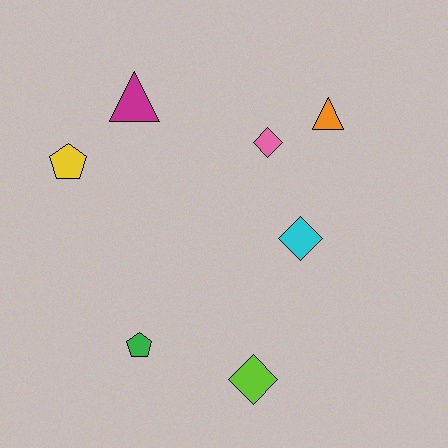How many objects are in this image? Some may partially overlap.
There are 7 objects.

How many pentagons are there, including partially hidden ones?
There are 2 pentagons.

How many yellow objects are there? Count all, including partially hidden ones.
There is 1 yellow object.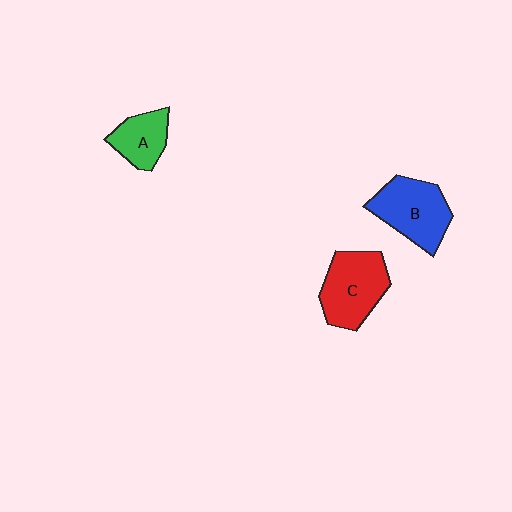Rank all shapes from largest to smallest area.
From largest to smallest: C (red), B (blue), A (green).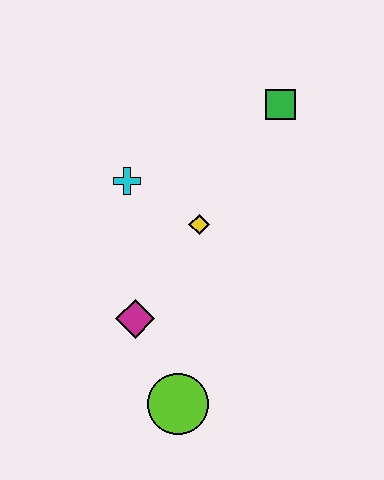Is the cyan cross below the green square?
Yes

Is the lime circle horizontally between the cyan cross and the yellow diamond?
Yes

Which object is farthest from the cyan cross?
The lime circle is farthest from the cyan cross.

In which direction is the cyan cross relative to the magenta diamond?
The cyan cross is above the magenta diamond.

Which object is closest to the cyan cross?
The yellow diamond is closest to the cyan cross.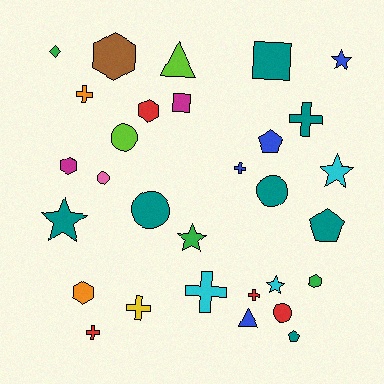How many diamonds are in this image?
There is 1 diamond.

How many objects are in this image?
There are 30 objects.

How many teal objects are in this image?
There are 7 teal objects.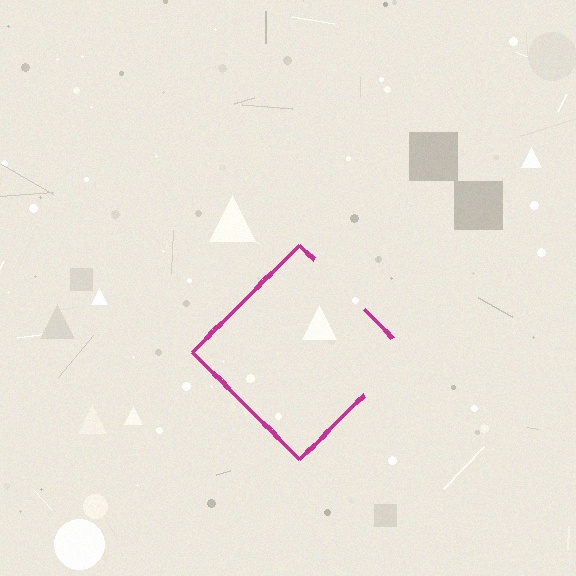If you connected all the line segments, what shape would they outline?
They would outline a diamond.